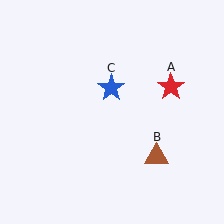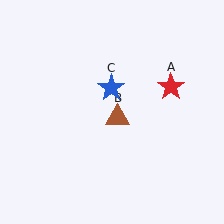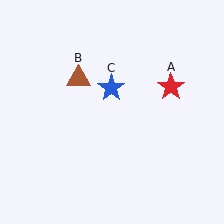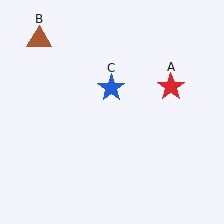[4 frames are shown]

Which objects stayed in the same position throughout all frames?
Red star (object A) and blue star (object C) remained stationary.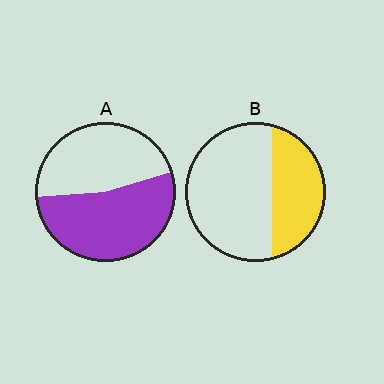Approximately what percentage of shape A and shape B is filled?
A is approximately 55% and B is approximately 35%.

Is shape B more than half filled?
No.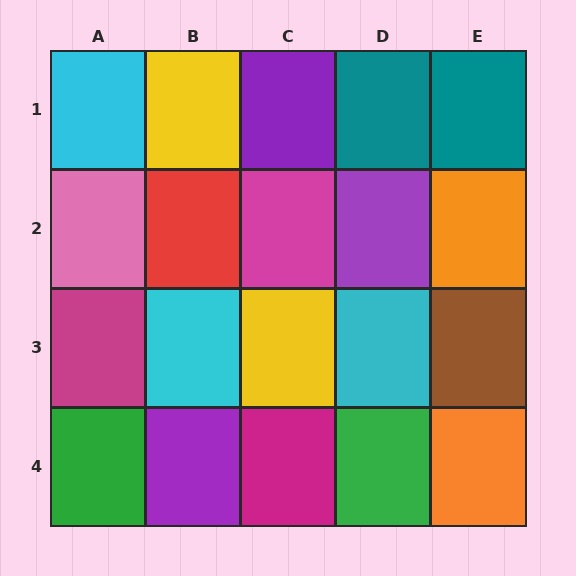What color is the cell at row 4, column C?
Magenta.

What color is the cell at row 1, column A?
Cyan.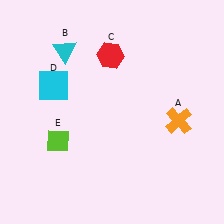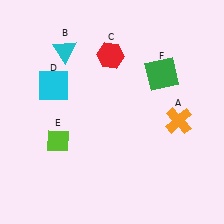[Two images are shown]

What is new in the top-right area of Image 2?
A green square (F) was added in the top-right area of Image 2.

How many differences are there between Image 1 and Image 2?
There is 1 difference between the two images.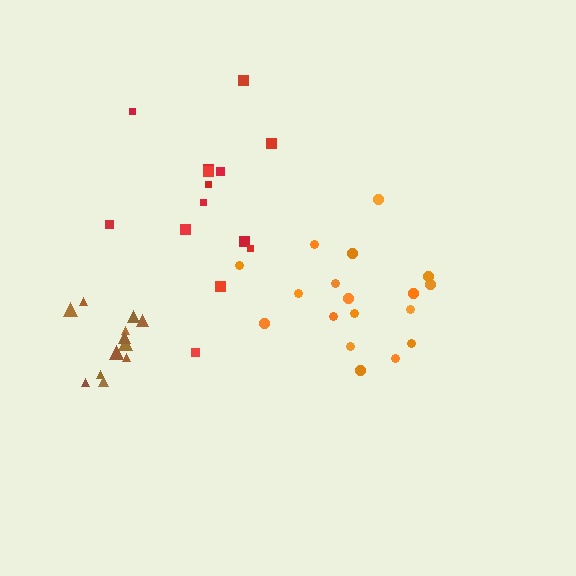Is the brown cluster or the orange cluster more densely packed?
Brown.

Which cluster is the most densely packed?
Brown.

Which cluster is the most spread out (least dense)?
Red.